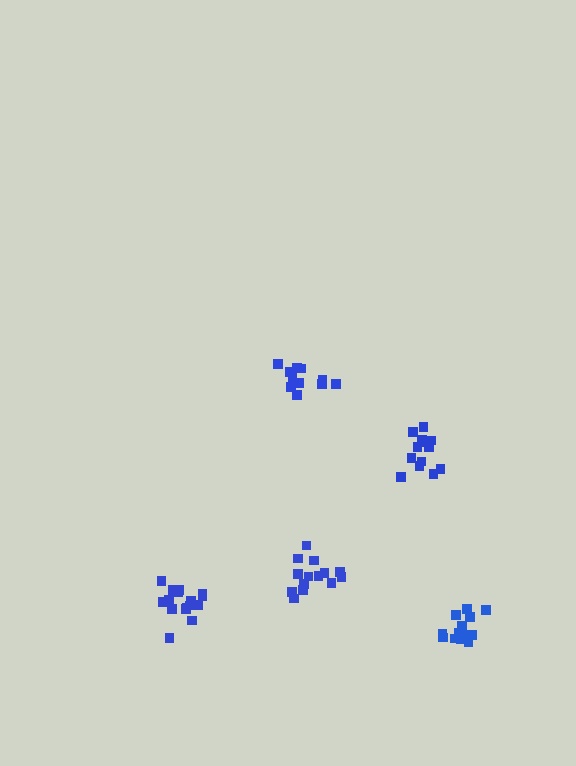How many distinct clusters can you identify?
There are 5 distinct clusters.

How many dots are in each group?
Group 1: 11 dots, Group 2: 13 dots, Group 3: 14 dots, Group 4: 14 dots, Group 5: 16 dots (68 total).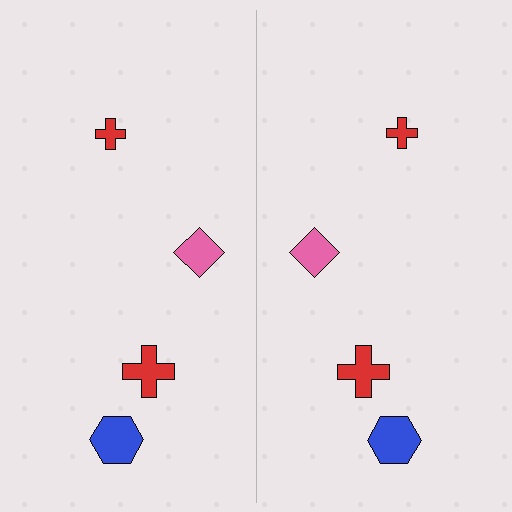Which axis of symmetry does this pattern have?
The pattern has a vertical axis of symmetry running through the center of the image.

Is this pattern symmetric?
Yes, this pattern has bilateral (reflection) symmetry.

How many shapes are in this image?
There are 8 shapes in this image.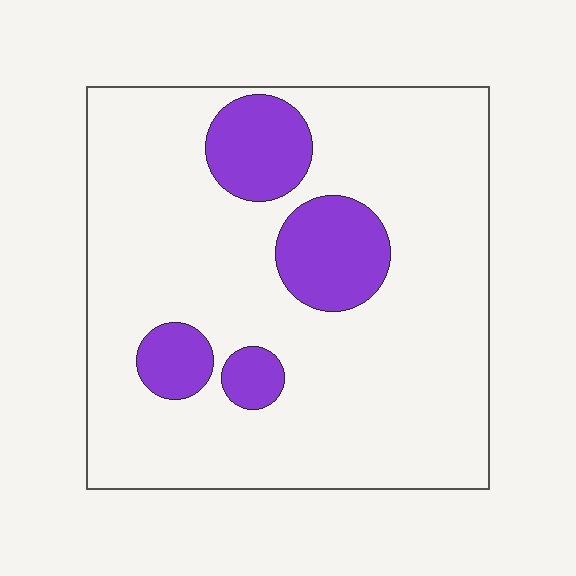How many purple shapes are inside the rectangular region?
4.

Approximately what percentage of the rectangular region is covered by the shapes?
Approximately 15%.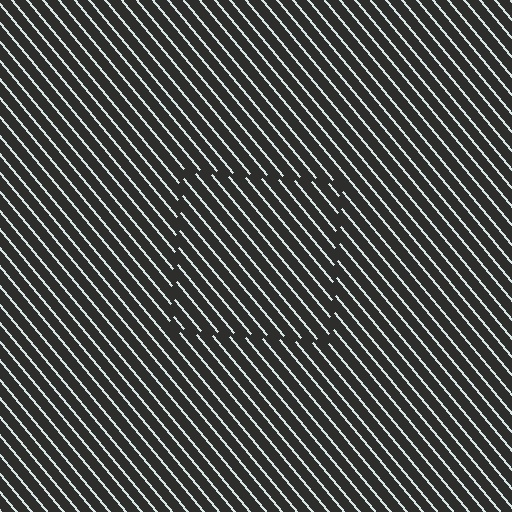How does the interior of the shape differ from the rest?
The interior of the shape contains the same grating, shifted by half a period — the contour is defined by the phase discontinuity where line-ends from the inner and outer gratings abut.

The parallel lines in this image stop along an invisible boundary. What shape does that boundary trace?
An illusory square. The interior of the shape contains the same grating, shifted by half a period — the contour is defined by the phase discontinuity where line-ends from the inner and outer gratings abut.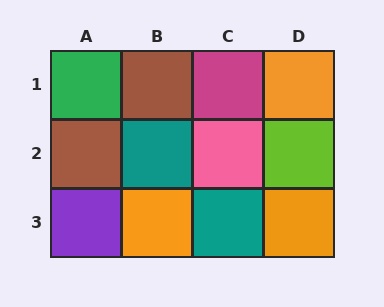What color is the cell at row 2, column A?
Brown.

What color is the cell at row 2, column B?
Teal.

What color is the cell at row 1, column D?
Orange.